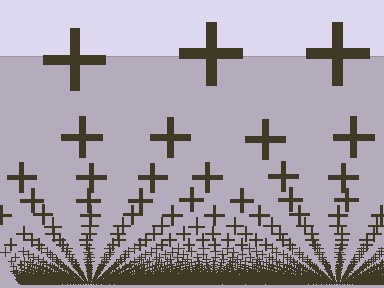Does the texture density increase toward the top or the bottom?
Density increases toward the bottom.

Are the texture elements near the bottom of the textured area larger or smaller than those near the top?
Smaller. The gradient is inverted — elements near the bottom are smaller and denser.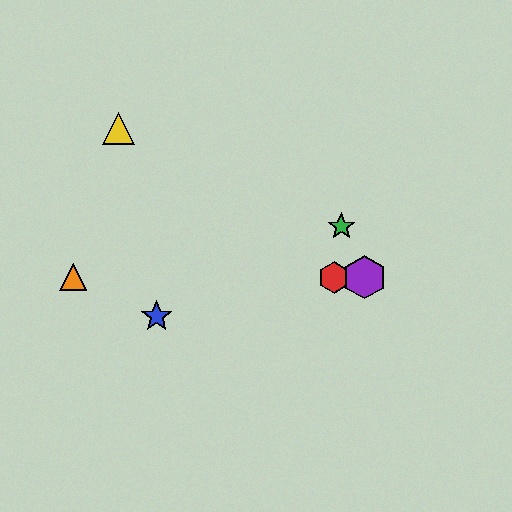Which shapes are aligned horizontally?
The red hexagon, the purple hexagon, the orange triangle are aligned horizontally.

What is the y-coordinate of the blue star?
The blue star is at y≈317.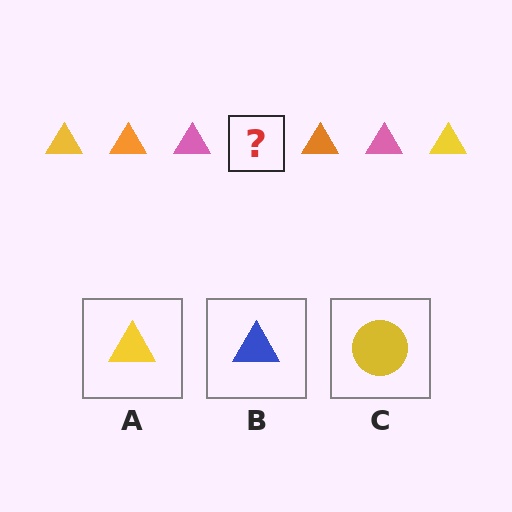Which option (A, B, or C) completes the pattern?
A.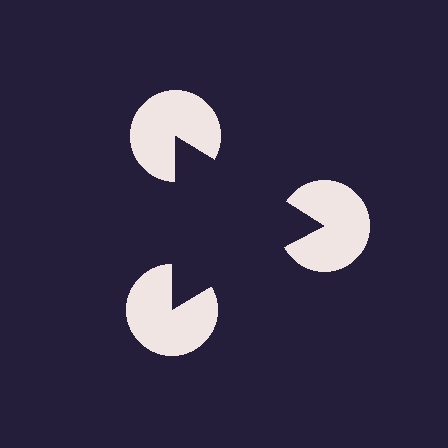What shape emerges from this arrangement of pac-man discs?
An illusory triangle — its edges are inferred from the aligned wedge cuts in the pac-man discs, not physically drawn.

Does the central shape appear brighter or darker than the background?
It typically appears slightly darker than the background, even though no actual brightness change is drawn.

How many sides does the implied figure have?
3 sides.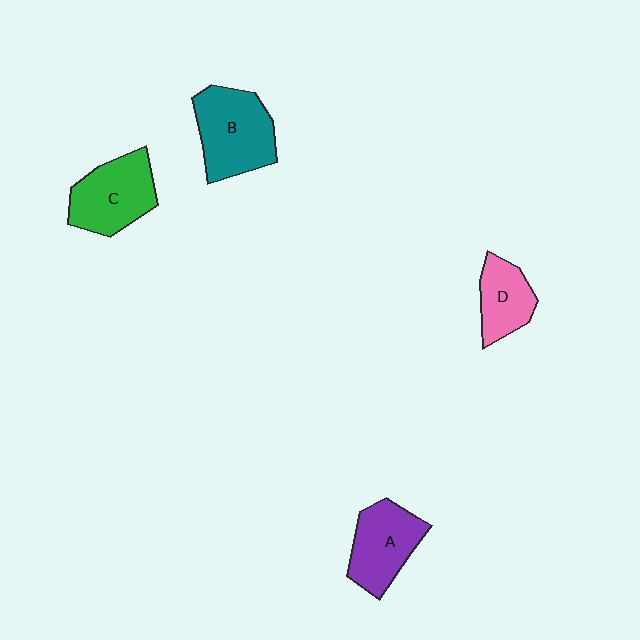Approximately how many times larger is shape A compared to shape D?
Approximately 1.3 times.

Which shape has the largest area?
Shape B (teal).